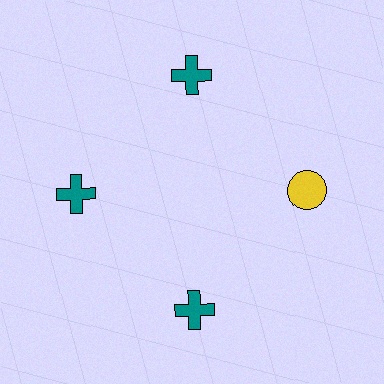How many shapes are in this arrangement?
There are 4 shapes arranged in a ring pattern.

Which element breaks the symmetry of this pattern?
The yellow circle at roughly the 3 o'clock position breaks the symmetry. All other shapes are teal crosses.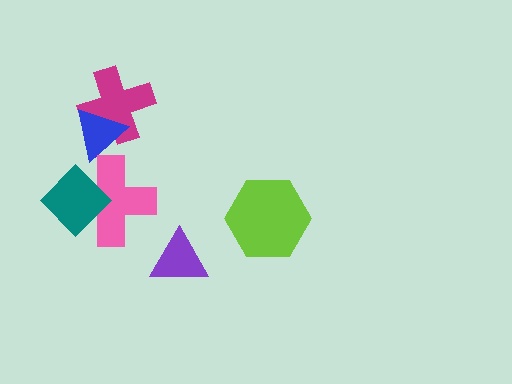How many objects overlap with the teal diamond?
1 object overlaps with the teal diamond.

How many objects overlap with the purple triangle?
0 objects overlap with the purple triangle.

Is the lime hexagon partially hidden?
No, no other shape covers it.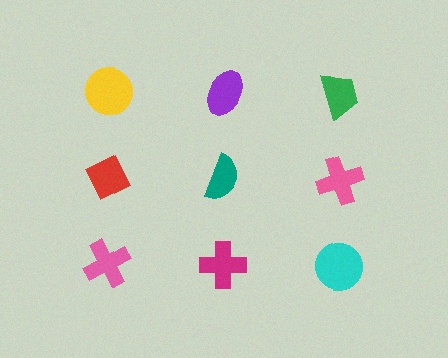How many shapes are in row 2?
3 shapes.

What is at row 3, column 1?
A pink cross.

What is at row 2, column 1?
A red diamond.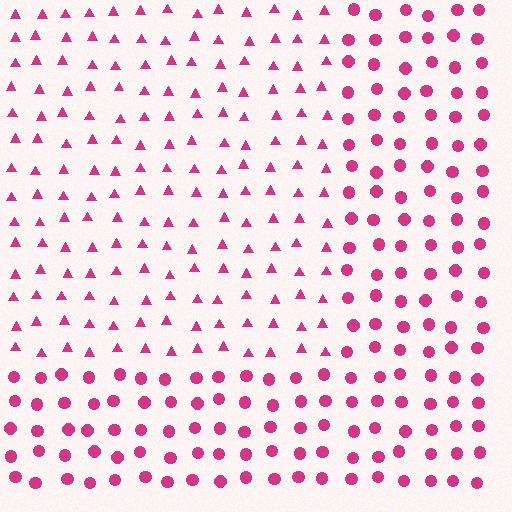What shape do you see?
I see a rectangle.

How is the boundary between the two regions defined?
The boundary is defined by a change in element shape: triangles inside vs. circles outside. All elements share the same color and spacing.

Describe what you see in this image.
The image is filled with small magenta elements arranged in a uniform grid. A rectangle-shaped region contains triangles, while the surrounding area contains circles. The boundary is defined purely by the change in element shape.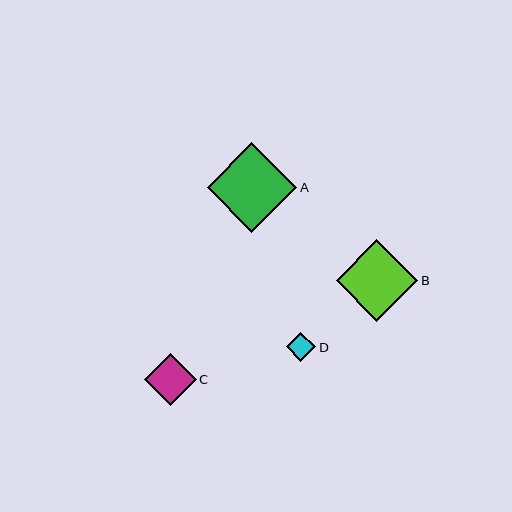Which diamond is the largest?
Diamond A is the largest with a size of approximately 90 pixels.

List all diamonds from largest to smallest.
From largest to smallest: A, B, C, D.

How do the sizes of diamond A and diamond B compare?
Diamond A and diamond B are approximately the same size.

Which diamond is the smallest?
Diamond D is the smallest with a size of approximately 29 pixels.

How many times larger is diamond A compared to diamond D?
Diamond A is approximately 3.0 times the size of diamond D.